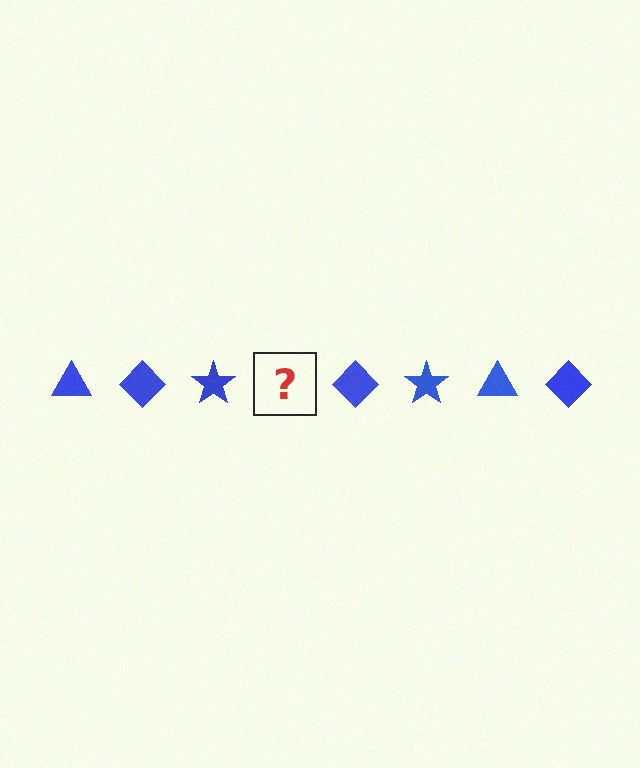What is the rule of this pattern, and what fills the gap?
The rule is that the pattern cycles through triangle, diamond, star shapes in blue. The gap should be filled with a blue triangle.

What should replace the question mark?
The question mark should be replaced with a blue triangle.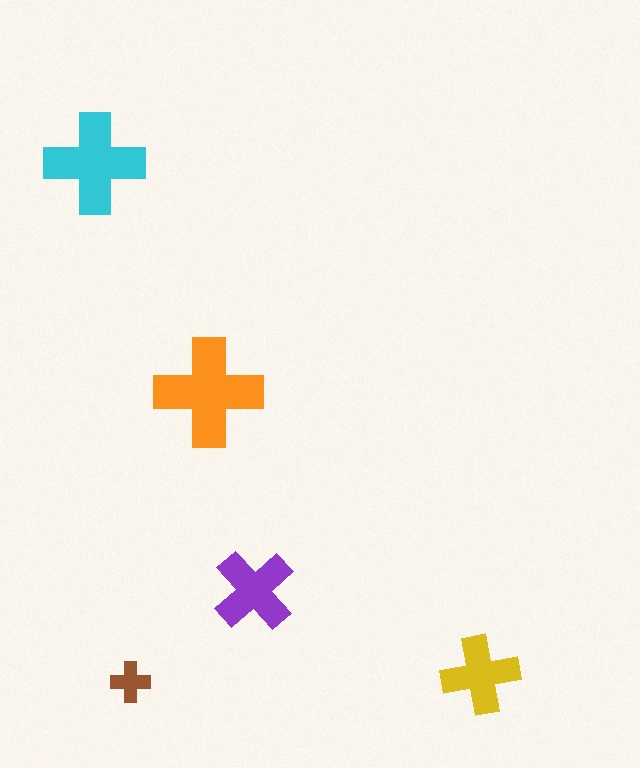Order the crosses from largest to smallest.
the orange one, the cyan one, the purple one, the yellow one, the brown one.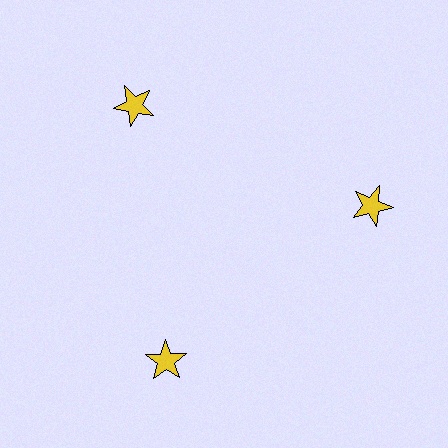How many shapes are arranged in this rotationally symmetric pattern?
There are 3 shapes, arranged in 3 groups of 1.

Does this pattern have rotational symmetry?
Yes, this pattern has 3-fold rotational symmetry. It looks the same after rotating 120 degrees around the center.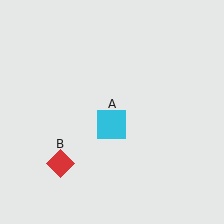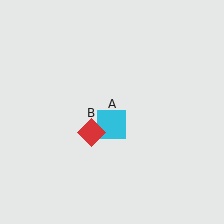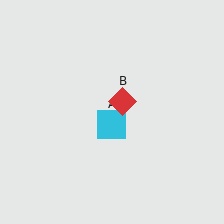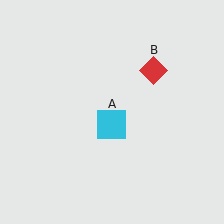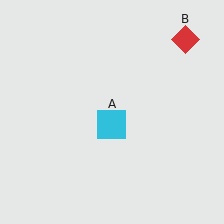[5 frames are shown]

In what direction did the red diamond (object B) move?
The red diamond (object B) moved up and to the right.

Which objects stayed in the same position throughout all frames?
Cyan square (object A) remained stationary.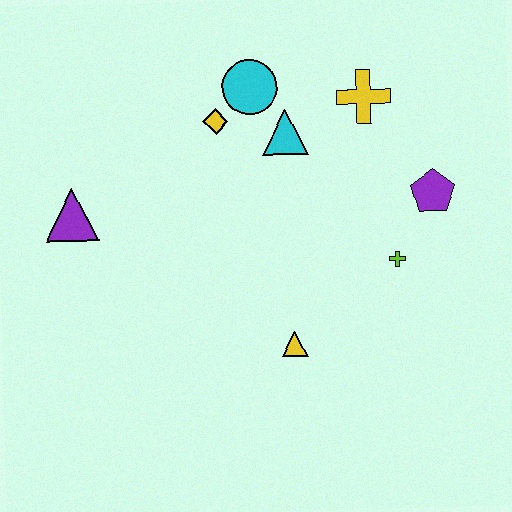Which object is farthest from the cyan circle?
The yellow triangle is farthest from the cyan circle.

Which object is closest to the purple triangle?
The yellow diamond is closest to the purple triangle.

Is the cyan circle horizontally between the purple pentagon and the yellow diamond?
Yes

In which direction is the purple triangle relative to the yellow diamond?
The purple triangle is to the left of the yellow diamond.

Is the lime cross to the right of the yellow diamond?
Yes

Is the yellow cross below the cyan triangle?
No